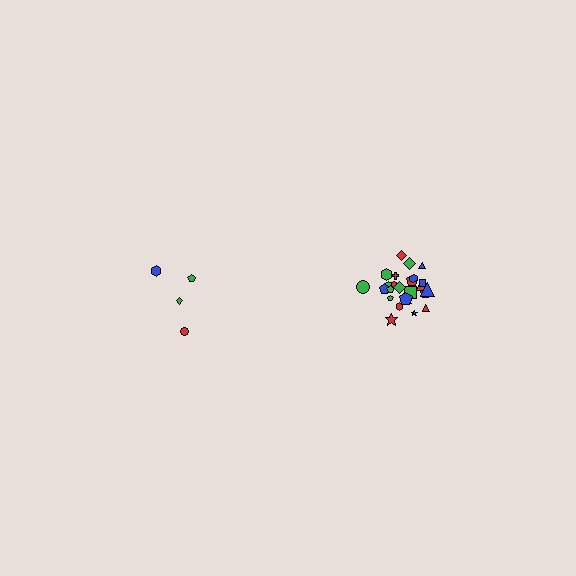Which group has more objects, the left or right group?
The right group.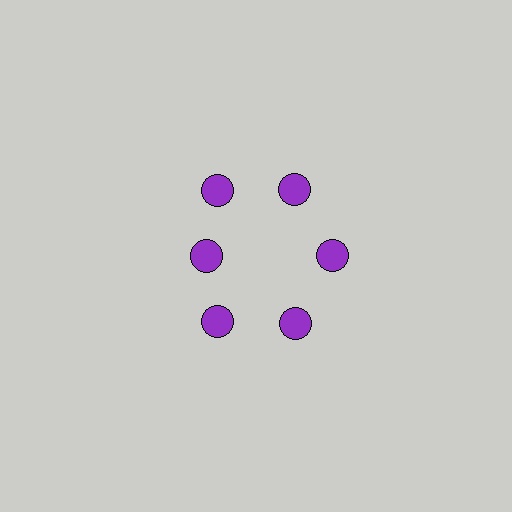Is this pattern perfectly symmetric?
No. The 6 purple circles are arranged in a ring, but one element near the 9 o'clock position is pulled inward toward the center, breaking the 6-fold rotational symmetry.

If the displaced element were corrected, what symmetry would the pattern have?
It would have 6-fold rotational symmetry — the pattern would map onto itself every 60 degrees.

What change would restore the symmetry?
The symmetry would be restored by moving it outward, back onto the ring so that all 6 circles sit at equal angles and equal distance from the center.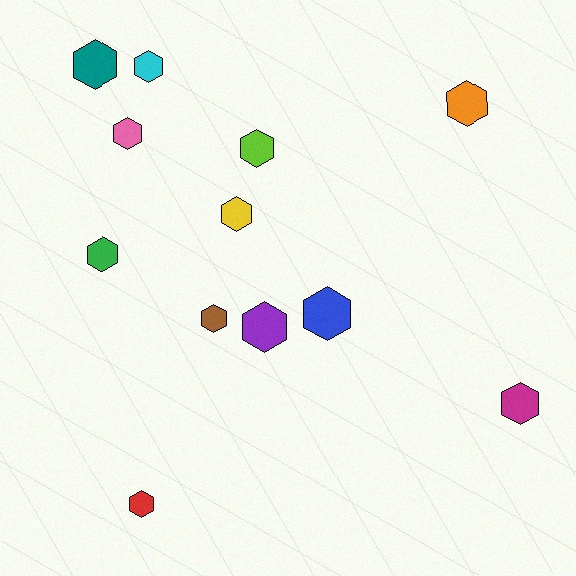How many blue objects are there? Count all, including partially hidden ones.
There is 1 blue object.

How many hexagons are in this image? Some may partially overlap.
There are 12 hexagons.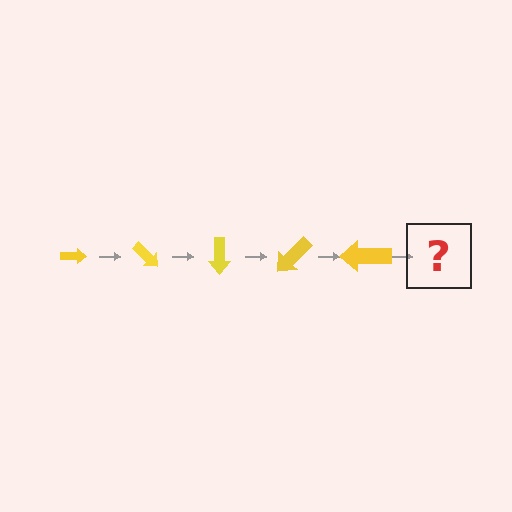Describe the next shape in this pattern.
It should be an arrow, larger than the previous one and rotated 225 degrees from the start.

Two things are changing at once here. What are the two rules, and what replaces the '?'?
The two rules are that the arrow grows larger each step and it rotates 45 degrees each step. The '?' should be an arrow, larger than the previous one and rotated 225 degrees from the start.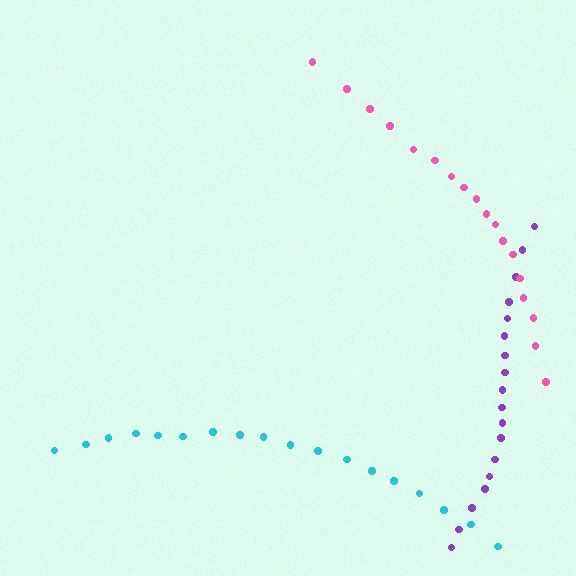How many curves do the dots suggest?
There are 3 distinct paths.